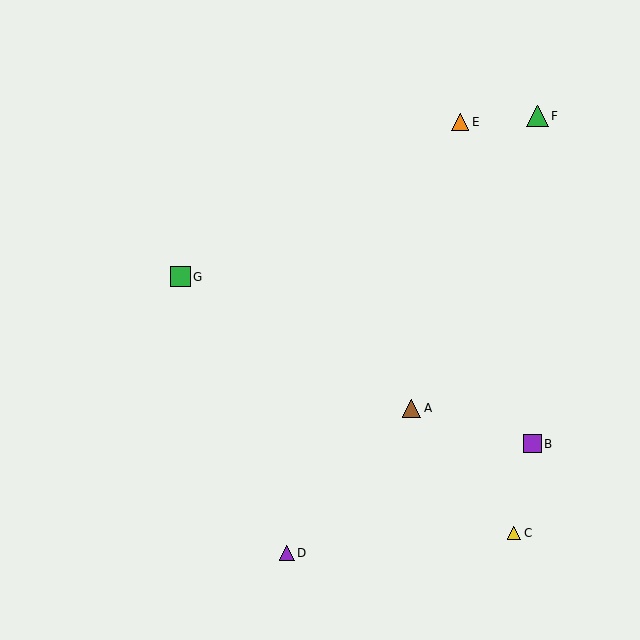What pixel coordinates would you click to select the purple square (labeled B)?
Click at (533, 444) to select the purple square B.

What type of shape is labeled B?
Shape B is a purple square.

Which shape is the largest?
The green triangle (labeled F) is the largest.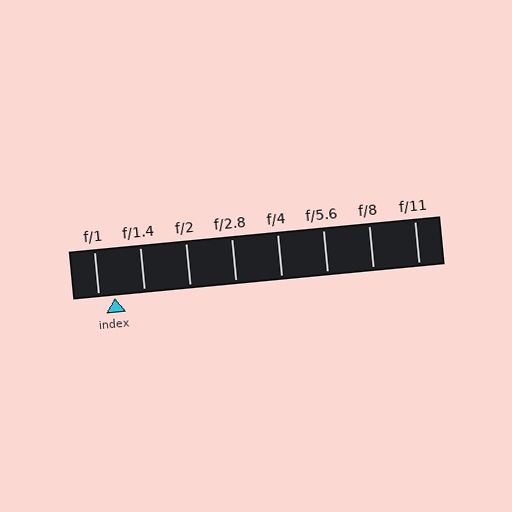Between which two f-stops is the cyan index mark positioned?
The index mark is between f/1 and f/1.4.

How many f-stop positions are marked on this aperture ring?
There are 8 f-stop positions marked.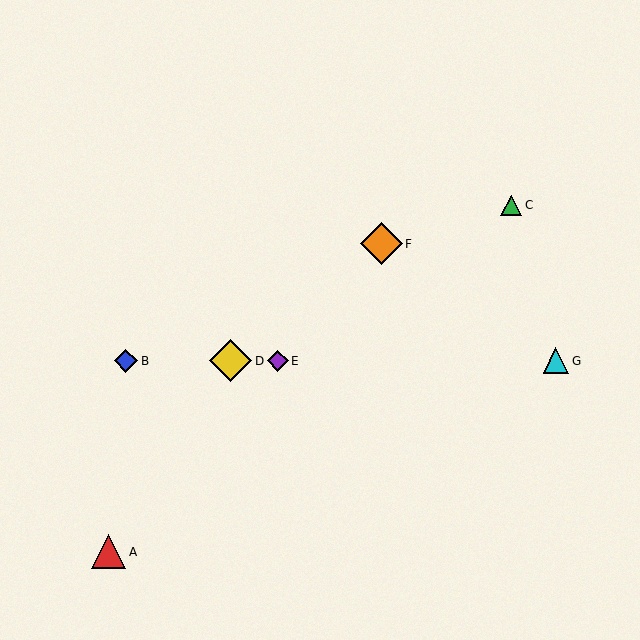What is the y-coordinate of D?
Object D is at y≈361.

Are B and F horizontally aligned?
No, B is at y≈361 and F is at y≈244.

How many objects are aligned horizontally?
4 objects (B, D, E, G) are aligned horizontally.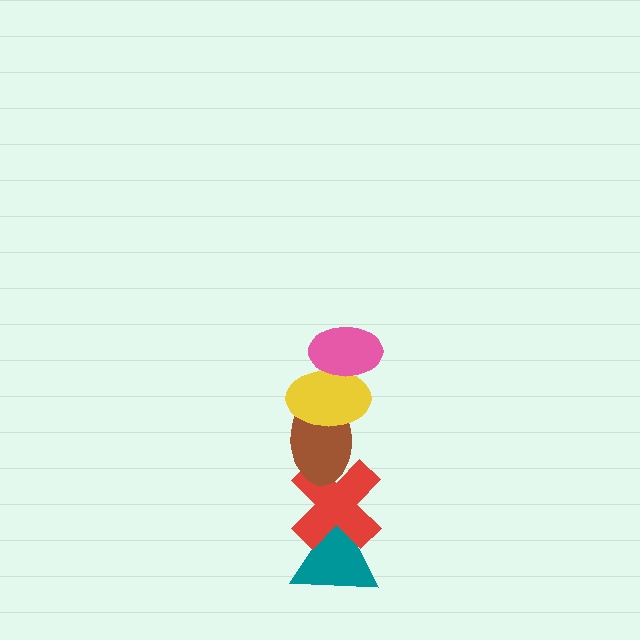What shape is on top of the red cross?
The brown ellipse is on top of the red cross.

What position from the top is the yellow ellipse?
The yellow ellipse is 2nd from the top.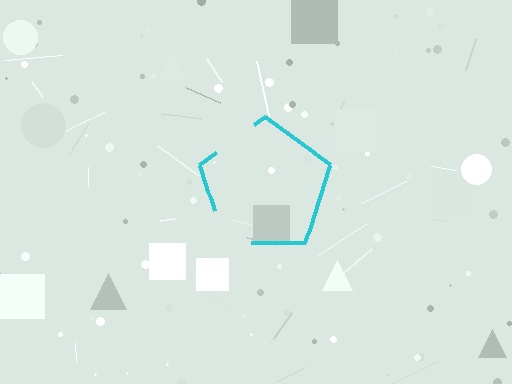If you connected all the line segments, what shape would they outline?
They would outline a pentagon.